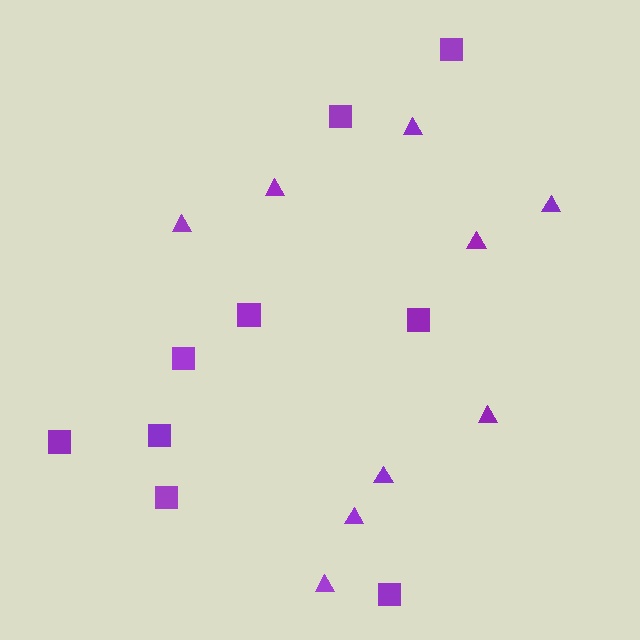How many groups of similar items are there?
There are 2 groups: one group of triangles (9) and one group of squares (9).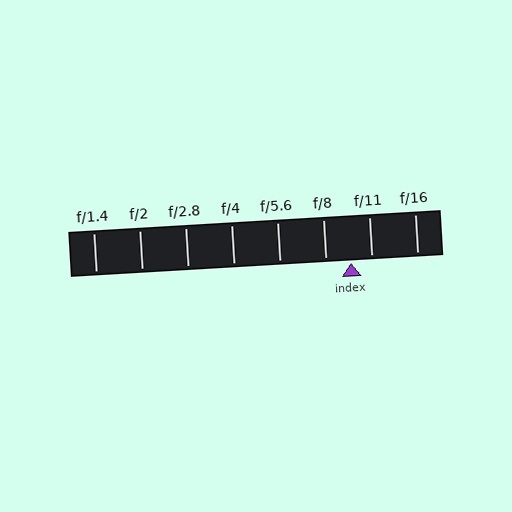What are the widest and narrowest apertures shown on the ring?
The widest aperture shown is f/1.4 and the narrowest is f/16.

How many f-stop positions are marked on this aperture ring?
There are 8 f-stop positions marked.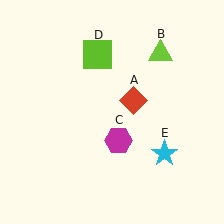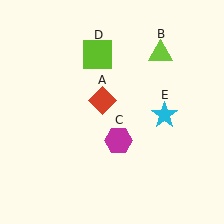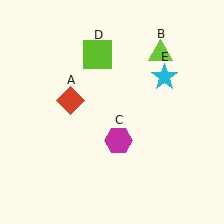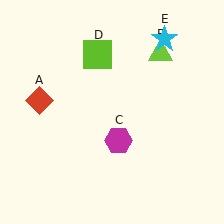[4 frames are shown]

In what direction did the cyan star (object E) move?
The cyan star (object E) moved up.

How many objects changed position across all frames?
2 objects changed position: red diamond (object A), cyan star (object E).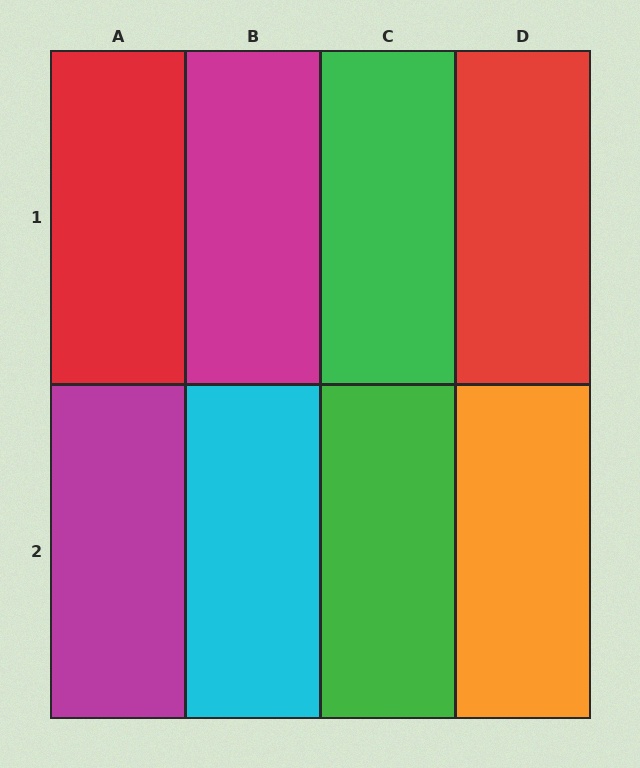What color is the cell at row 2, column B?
Cyan.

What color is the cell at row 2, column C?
Green.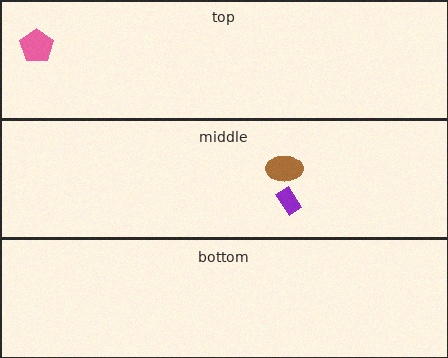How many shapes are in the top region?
1.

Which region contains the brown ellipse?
The middle region.